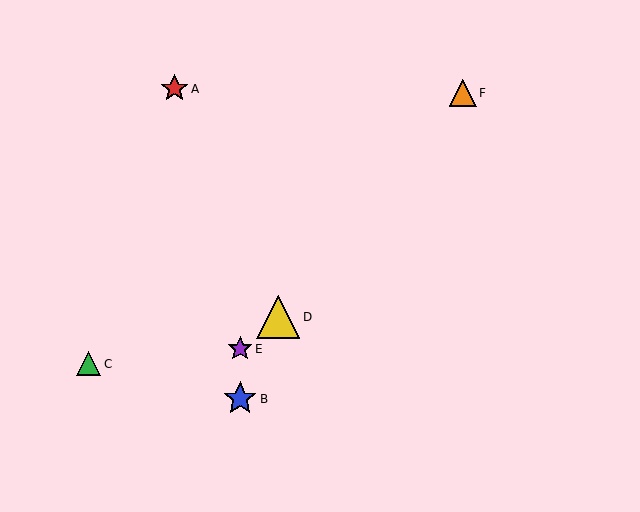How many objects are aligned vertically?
2 objects (B, E) are aligned vertically.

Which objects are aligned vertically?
Objects B, E are aligned vertically.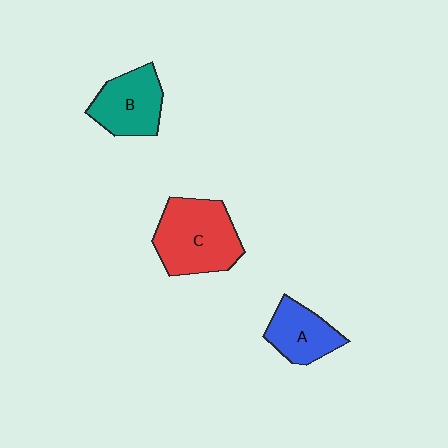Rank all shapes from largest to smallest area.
From largest to smallest: C (red), B (teal), A (blue).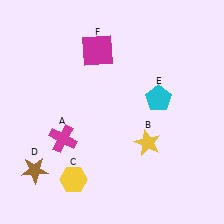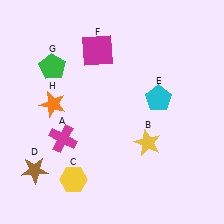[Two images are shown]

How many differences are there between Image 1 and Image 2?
There are 2 differences between the two images.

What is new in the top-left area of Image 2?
An orange star (H) was added in the top-left area of Image 2.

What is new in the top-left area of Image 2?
A green pentagon (G) was added in the top-left area of Image 2.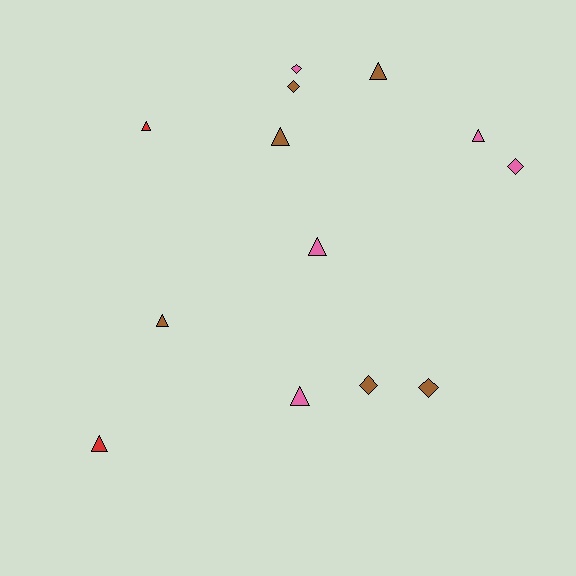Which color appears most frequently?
Brown, with 6 objects.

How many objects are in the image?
There are 13 objects.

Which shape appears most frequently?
Triangle, with 8 objects.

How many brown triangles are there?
There are 3 brown triangles.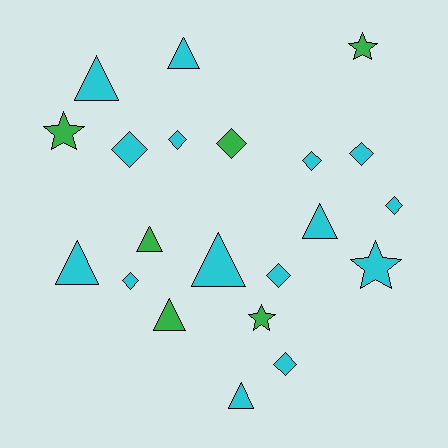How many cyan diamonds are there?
There are 8 cyan diamonds.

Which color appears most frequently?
Cyan, with 15 objects.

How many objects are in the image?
There are 21 objects.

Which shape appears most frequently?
Diamond, with 9 objects.